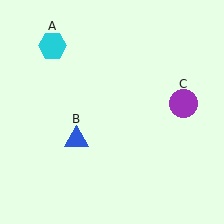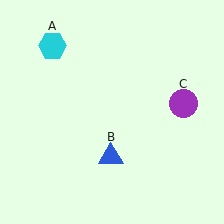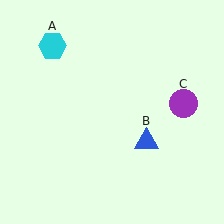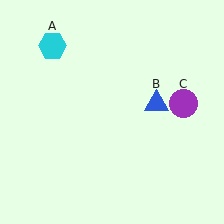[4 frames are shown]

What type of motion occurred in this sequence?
The blue triangle (object B) rotated counterclockwise around the center of the scene.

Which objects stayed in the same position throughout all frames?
Cyan hexagon (object A) and purple circle (object C) remained stationary.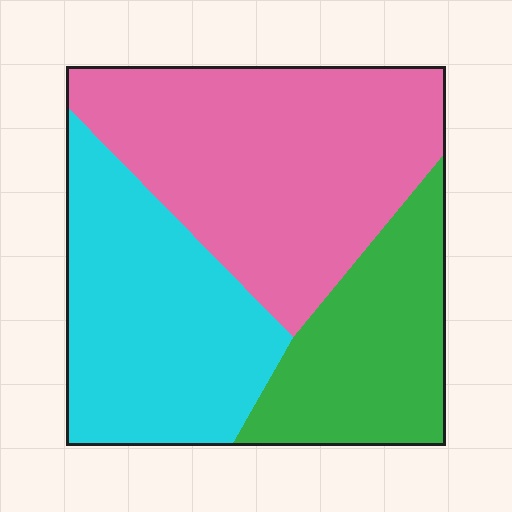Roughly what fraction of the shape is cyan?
Cyan takes up about one third (1/3) of the shape.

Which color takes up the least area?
Green, at roughly 25%.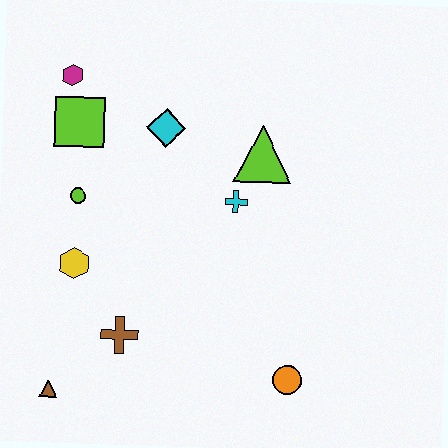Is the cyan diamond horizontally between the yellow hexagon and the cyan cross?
Yes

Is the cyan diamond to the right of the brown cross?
Yes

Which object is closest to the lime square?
The magenta hexagon is closest to the lime square.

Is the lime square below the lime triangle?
No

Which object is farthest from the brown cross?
The magenta hexagon is farthest from the brown cross.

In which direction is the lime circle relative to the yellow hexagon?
The lime circle is above the yellow hexagon.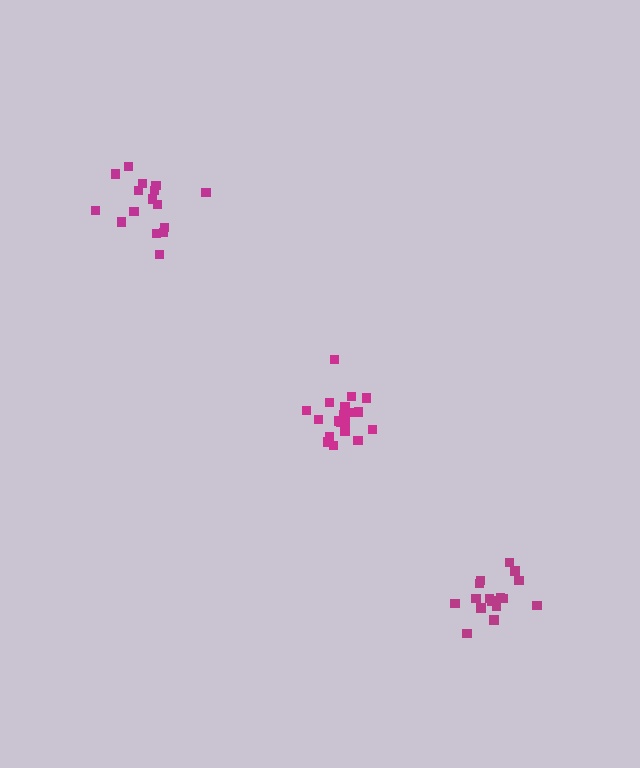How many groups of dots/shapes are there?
There are 3 groups.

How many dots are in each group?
Group 1: 19 dots, Group 2: 16 dots, Group 3: 16 dots (51 total).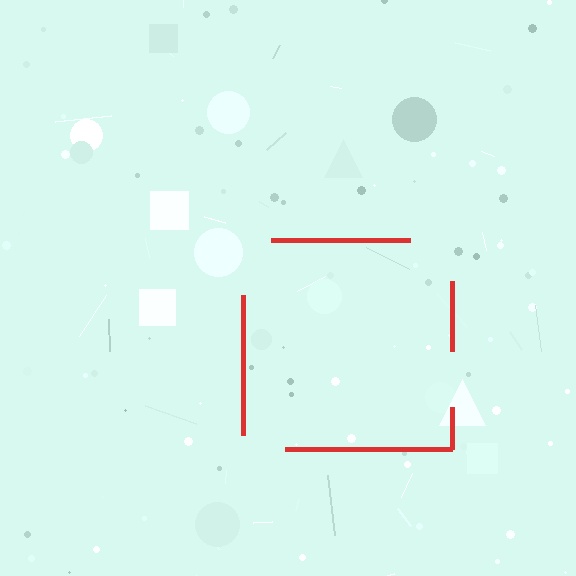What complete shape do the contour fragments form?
The contour fragments form a square.